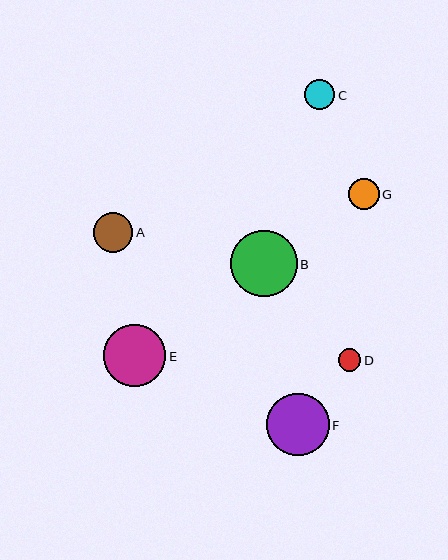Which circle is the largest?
Circle B is the largest with a size of approximately 66 pixels.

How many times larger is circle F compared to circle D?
Circle F is approximately 2.8 times the size of circle D.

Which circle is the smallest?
Circle D is the smallest with a size of approximately 23 pixels.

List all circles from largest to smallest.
From largest to smallest: B, F, E, A, G, C, D.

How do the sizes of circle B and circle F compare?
Circle B and circle F are approximately the same size.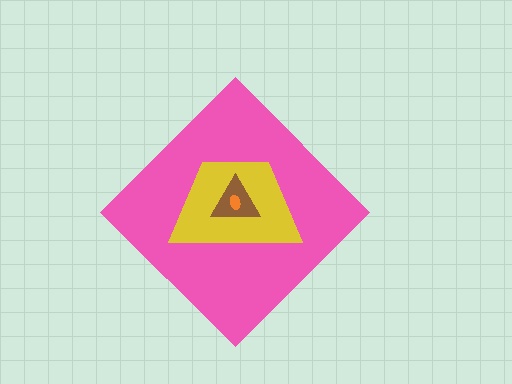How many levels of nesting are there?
4.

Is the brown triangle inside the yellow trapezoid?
Yes.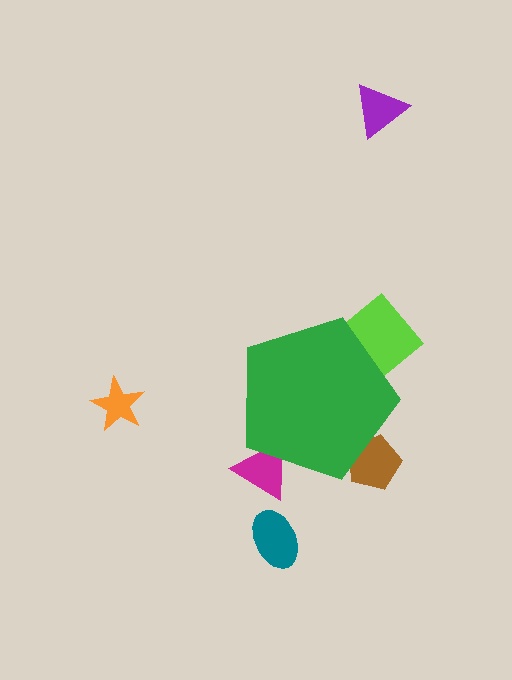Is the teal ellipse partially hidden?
No, the teal ellipse is fully visible.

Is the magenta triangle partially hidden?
Yes, the magenta triangle is partially hidden behind the green pentagon.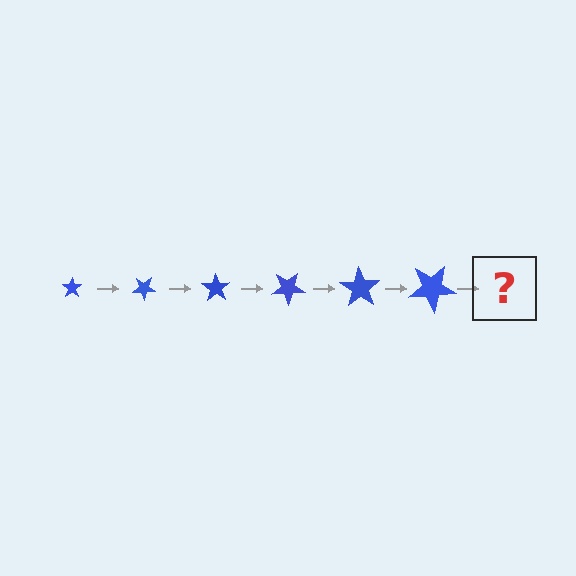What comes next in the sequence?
The next element should be a star, larger than the previous one and rotated 210 degrees from the start.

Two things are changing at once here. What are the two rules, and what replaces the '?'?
The two rules are that the star grows larger each step and it rotates 35 degrees each step. The '?' should be a star, larger than the previous one and rotated 210 degrees from the start.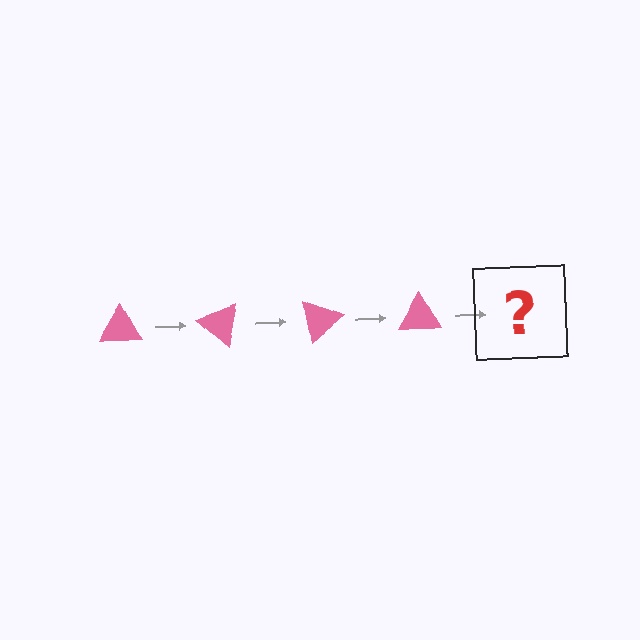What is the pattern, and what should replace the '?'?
The pattern is that the triangle rotates 40 degrees each step. The '?' should be a pink triangle rotated 160 degrees.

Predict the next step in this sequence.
The next step is a pink triangle rotated 160 degrees.